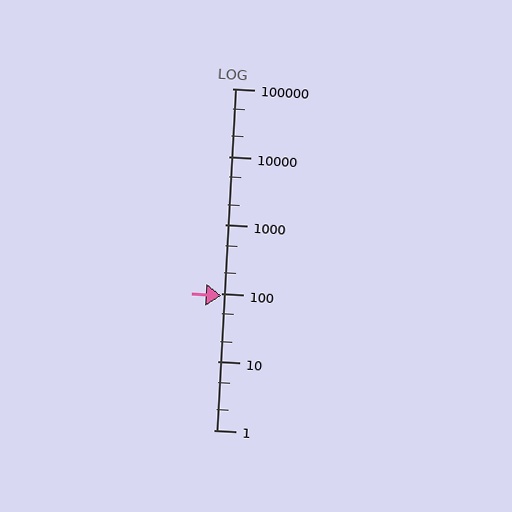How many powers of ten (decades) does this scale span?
The scale spans 5 decades, from 1 to 100000.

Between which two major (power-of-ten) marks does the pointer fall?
The pointer is between 10 and 100.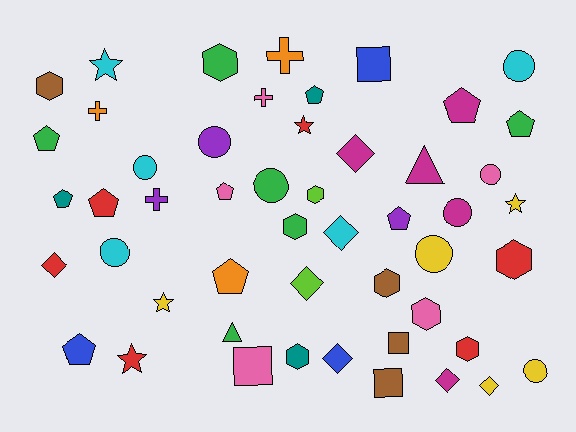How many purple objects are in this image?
There are 3 purple objects.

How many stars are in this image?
There are 5 stars.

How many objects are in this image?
There are 50 objects.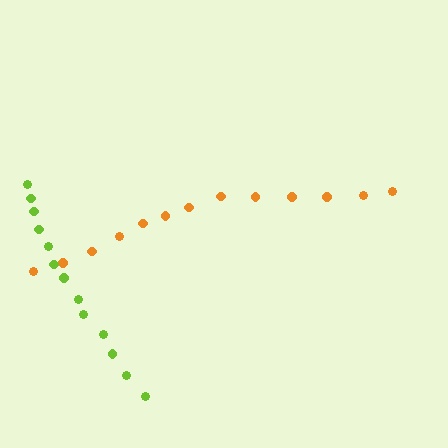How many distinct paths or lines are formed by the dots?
There are 2 distinct paths.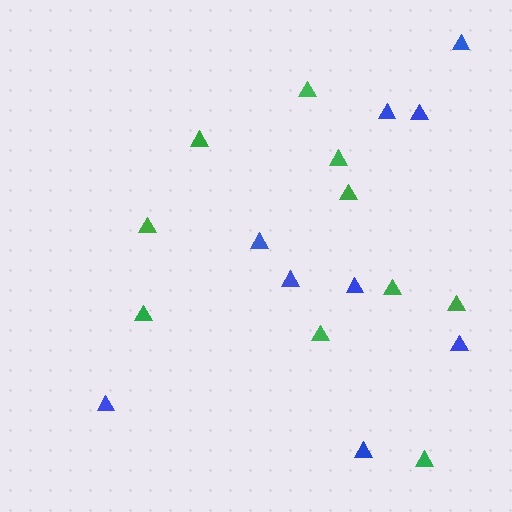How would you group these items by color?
There are 2 groups: one group of blue triangles (9) and one group of green triangles (10).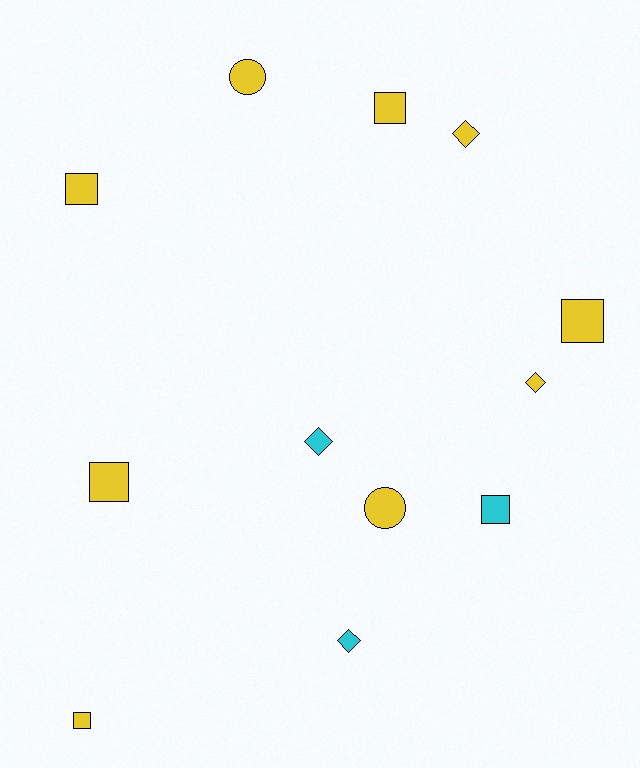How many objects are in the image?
There are 12 objects.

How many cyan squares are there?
There is 1 cyan square.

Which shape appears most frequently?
Square, with 6 objects.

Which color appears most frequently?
Yellow, with 9 objects.